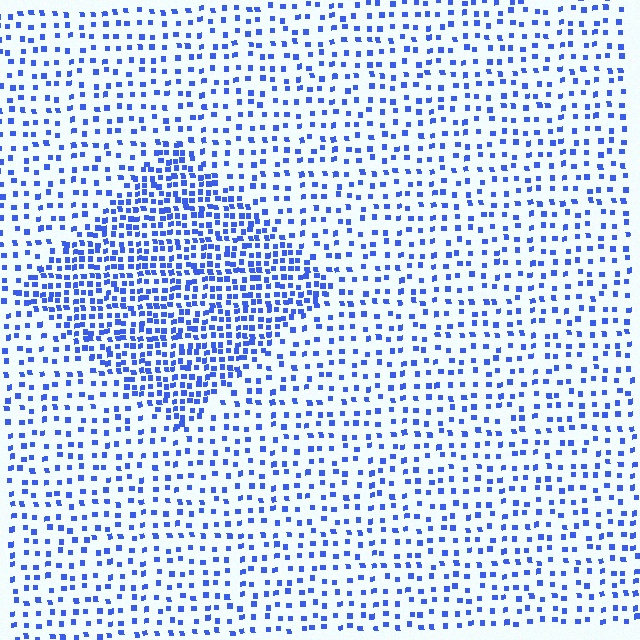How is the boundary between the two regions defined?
The boundary is defined by a change in element density (approximately 2.2x ratio). All elements are the same color, size, and shape.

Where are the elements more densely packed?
The elements are more densely packed inside the diamond boundary.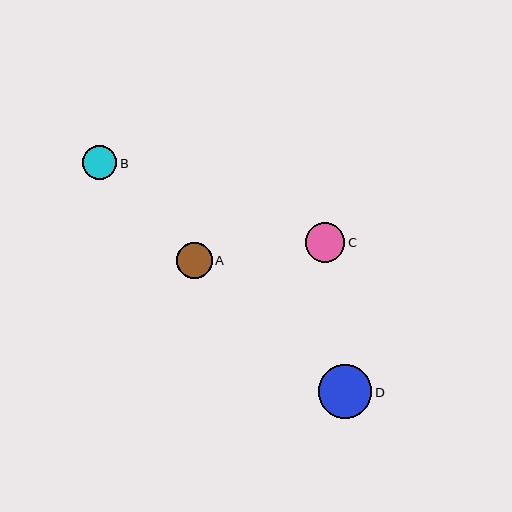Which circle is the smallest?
Circle B is the smallest with a size of approximately 35 pixels.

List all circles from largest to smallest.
From largest to smallest: D, C, A, B.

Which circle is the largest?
Circle D is the largest with a size of approximately 53 pixels.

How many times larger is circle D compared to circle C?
Circle D is approximately 1.3 times the size of circle C.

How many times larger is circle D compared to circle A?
Circle D is approximately 1.5 times the size of circle A.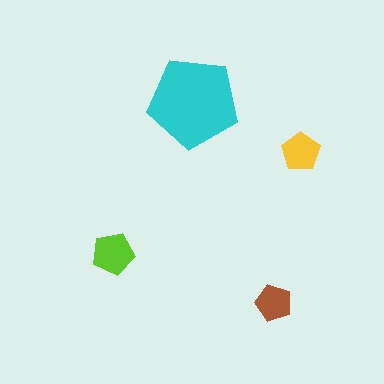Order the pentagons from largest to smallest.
the cyan one, the lime one, the yellow one, the brown one.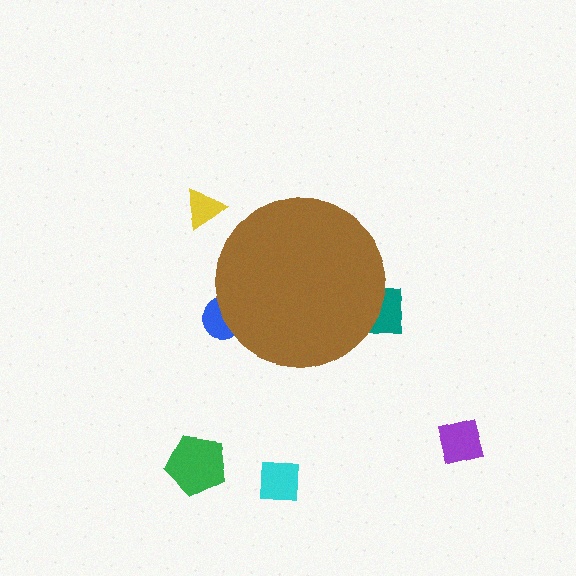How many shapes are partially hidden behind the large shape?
2 shapes are partially hidden.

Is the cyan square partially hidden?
No, the cyan square is fully visible.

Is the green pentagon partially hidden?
No, the green pentagon is fully visible.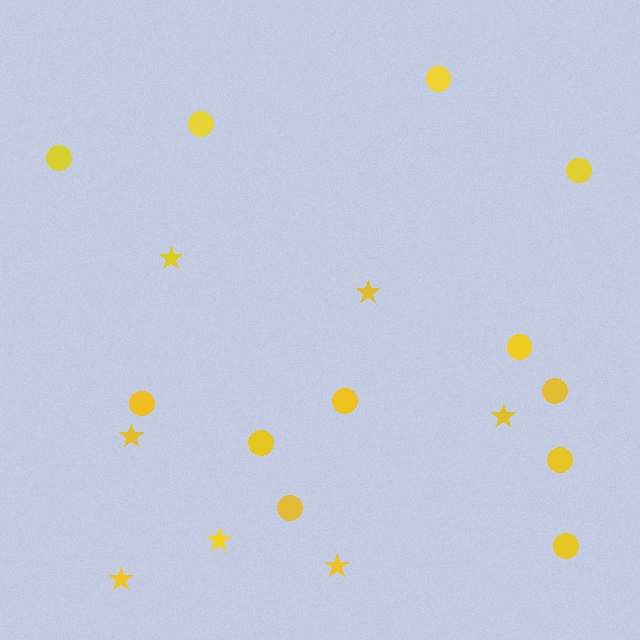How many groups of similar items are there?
There are 2 groups: one group of circles (12) and one group of stars (7).